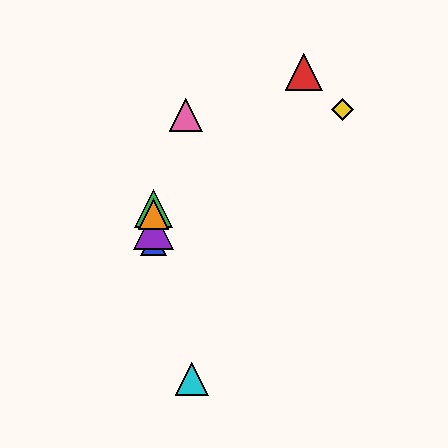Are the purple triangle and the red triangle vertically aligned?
No, the purple triangle is at x≈154 and the red triangle is at x≈304.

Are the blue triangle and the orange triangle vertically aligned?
Yes, both are at x≈154.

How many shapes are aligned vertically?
4 shapes (the blue triangle, the green triangle, the purple triangle, the orange triangle) are aligned vertically.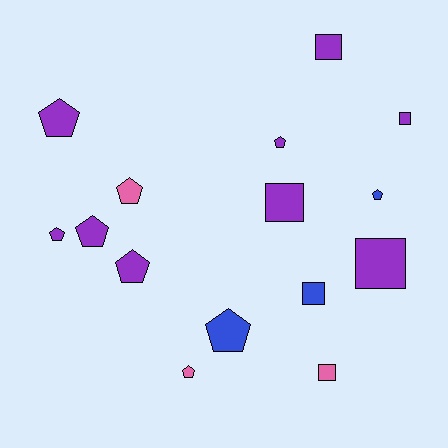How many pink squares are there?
There is 1 pink square.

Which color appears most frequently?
Purple, with 9 objects.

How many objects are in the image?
There are 15 objects.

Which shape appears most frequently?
Pentagon, with 9 objects.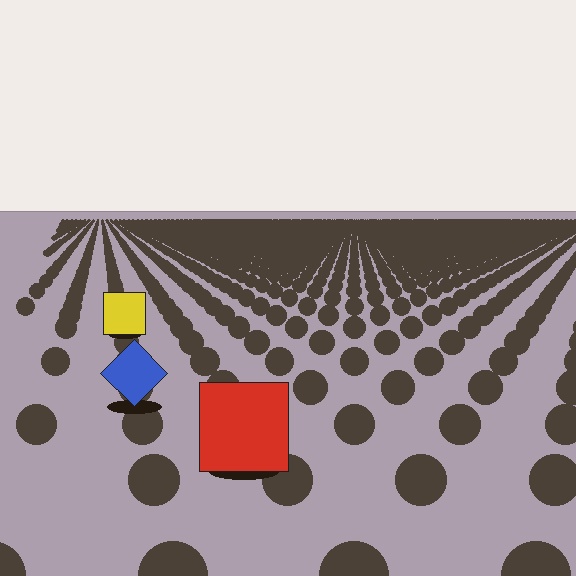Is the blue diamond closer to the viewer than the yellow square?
Yes. The blue diamond is closer — you can tell from the texture gradient: the ground texture is coarser near it.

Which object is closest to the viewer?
The red square is closest. The texture marks near it are larger and more spread out.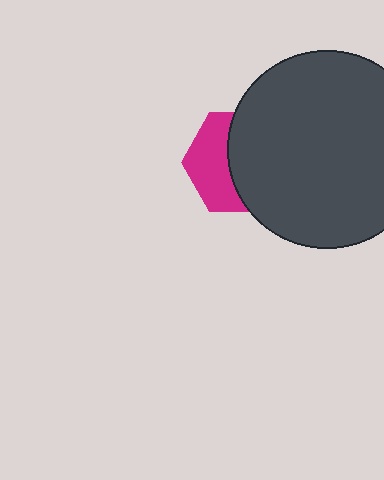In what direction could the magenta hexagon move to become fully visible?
The magenta hexagon could move left. That would shift it out from behind the dark gray circle entirely.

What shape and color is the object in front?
The object in front is a dark gray circle.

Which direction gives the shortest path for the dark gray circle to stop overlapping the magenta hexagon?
Moving right gives the shortest separation.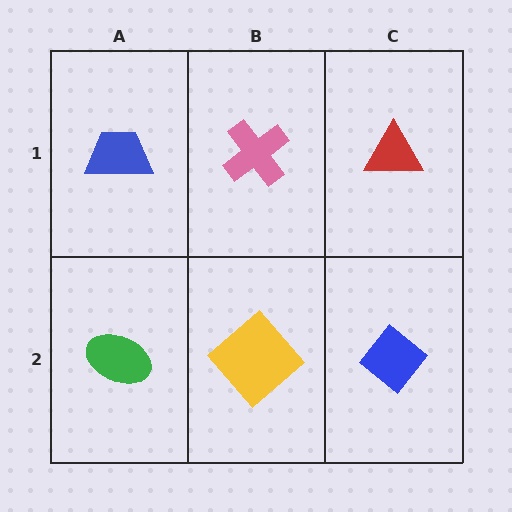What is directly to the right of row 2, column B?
A blue diamond.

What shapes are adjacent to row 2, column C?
A red triangle (row 1, column C), a yellow diamond (row 2, column B).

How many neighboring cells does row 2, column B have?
3.